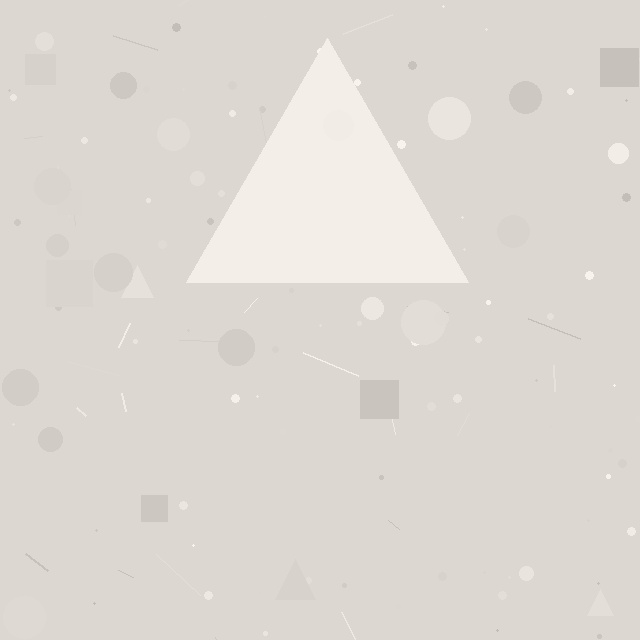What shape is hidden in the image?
A triangle is hidden in the image.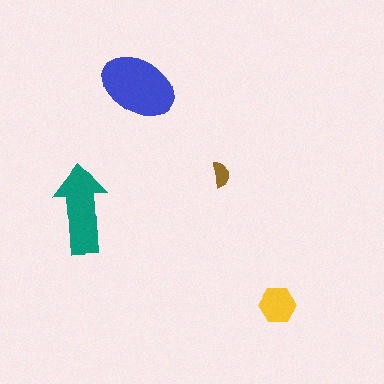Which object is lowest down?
The yellow hexagon is bottommost.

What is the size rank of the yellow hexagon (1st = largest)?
3rd.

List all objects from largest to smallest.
The blue ellipse, the teal arrow, the yellow hexagon, the brown semicircle.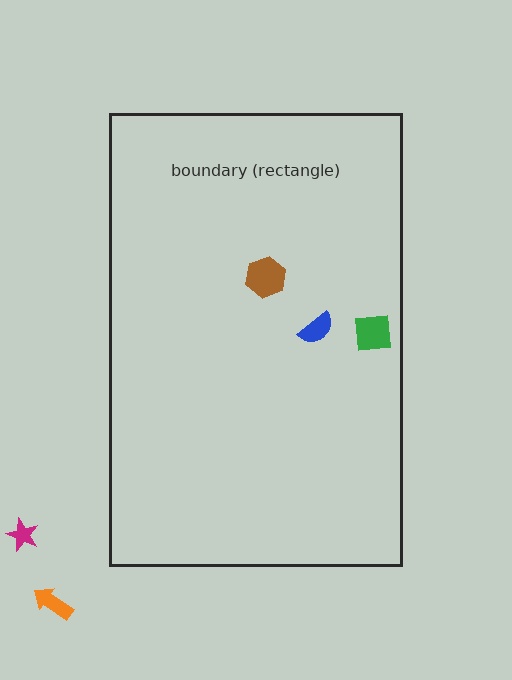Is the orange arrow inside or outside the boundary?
Outside.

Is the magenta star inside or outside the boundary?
Outside.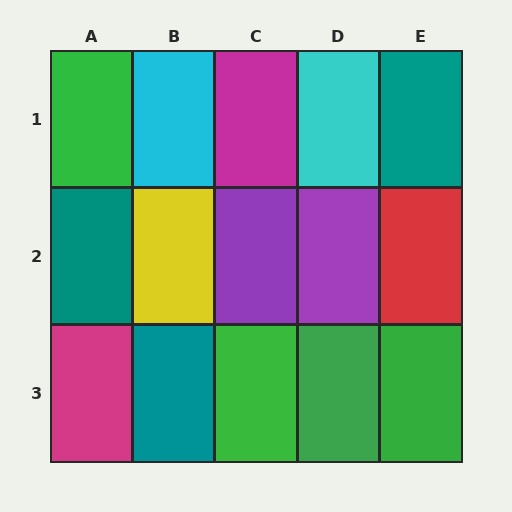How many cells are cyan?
2 cells are cyan.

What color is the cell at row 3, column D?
Green.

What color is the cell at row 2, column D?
Purple.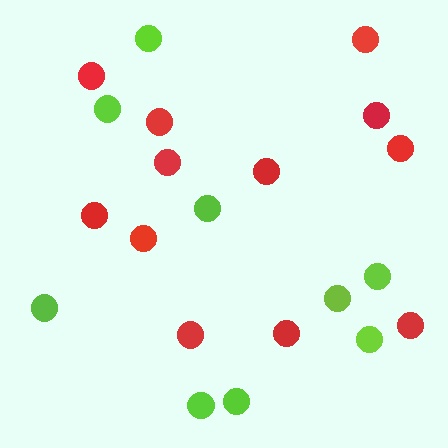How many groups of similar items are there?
There are 2 groups: one group of red circles (12) and one group of lime circles (9).